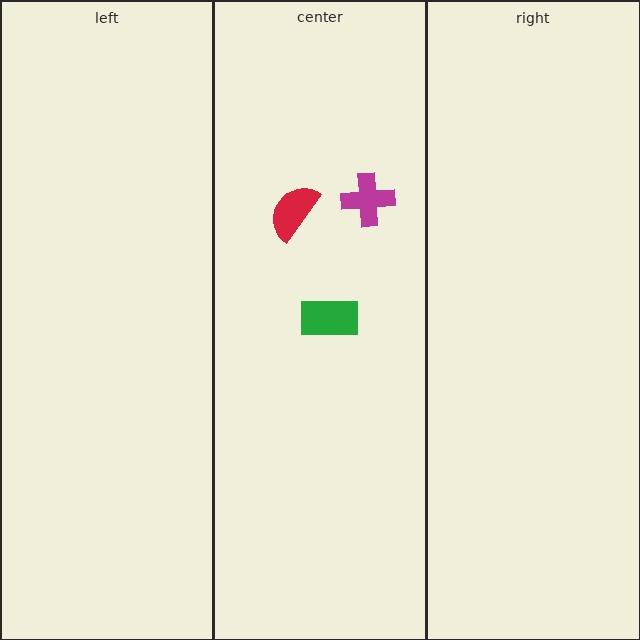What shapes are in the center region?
The red semicircle, the magenta cross, the green rectangle.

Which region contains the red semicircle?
The center region.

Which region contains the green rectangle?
The center region.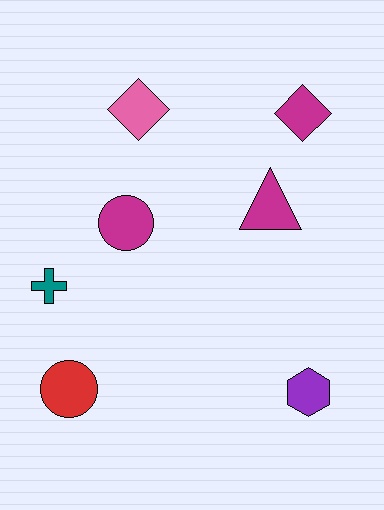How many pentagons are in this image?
There are no pentagons.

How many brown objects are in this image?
There are no brown objects.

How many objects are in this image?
There are 7 objects.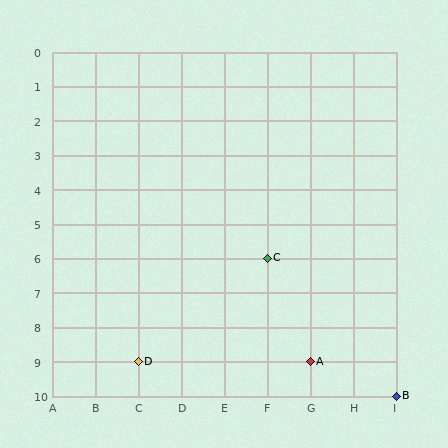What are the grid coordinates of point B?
Point B is at grid coordinates (I, 10).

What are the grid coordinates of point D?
Point D is at grid coordinates (C, 9).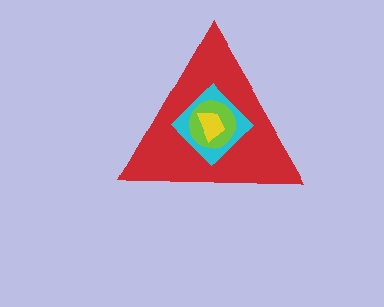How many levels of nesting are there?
4.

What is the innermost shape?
The yellow trapezoid.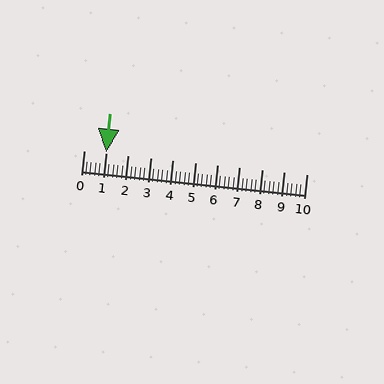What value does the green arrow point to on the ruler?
The green arrow points to approximately 1.0.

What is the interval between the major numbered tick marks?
The major tick marks are spaced 1 units apart.